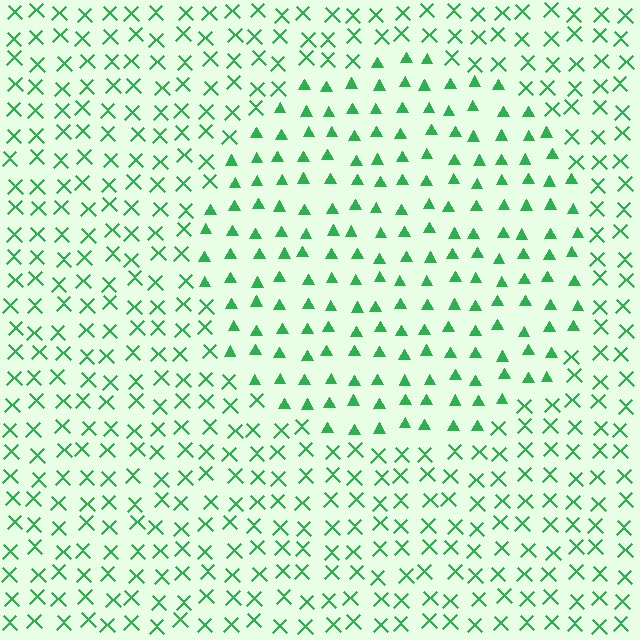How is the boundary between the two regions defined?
The boundary is defined by a change in element shape: triangles inside vs. X marks outside. All elements share the same color and spacing.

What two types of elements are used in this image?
The image uses triangles inside the circle region and X marks outside it.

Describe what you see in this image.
The image is filled with small green elements arranged in a uniform grid. A circle-shaped region contains triangles, while the surrounding area contains X marks. The boundary is defined purely by the change in element shape.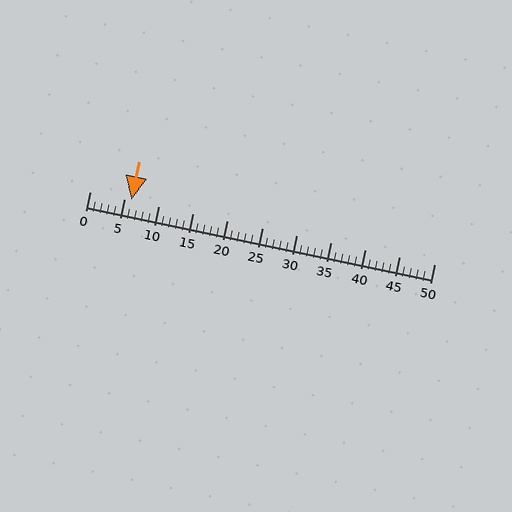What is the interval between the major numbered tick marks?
The major tick marks are spaced 5 units apart.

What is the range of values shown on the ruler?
The ruler shows values from 0 to 50.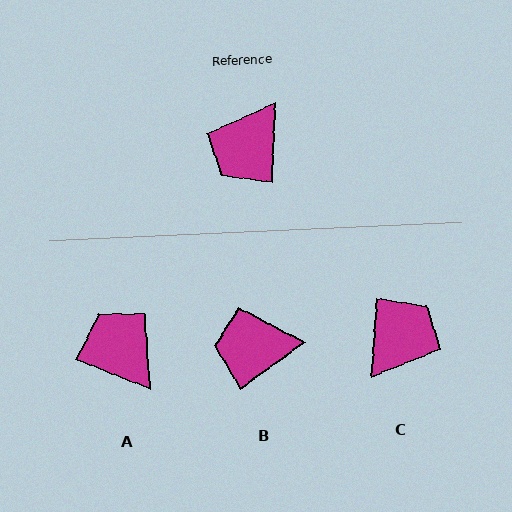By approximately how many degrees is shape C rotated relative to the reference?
Approximately 178 degrees counter-clockwise.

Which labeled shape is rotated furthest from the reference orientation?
C, about 178 degrees away.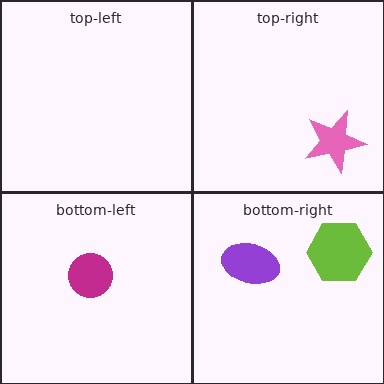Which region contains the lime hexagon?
The bottom-right region.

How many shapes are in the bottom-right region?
2.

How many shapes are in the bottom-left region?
1.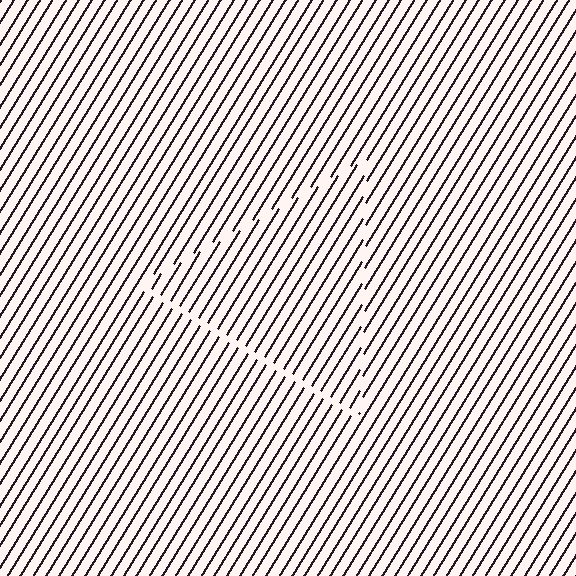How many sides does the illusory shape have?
3 sides — the line-ends trace a triangle.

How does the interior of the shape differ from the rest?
The interior of the shape contains the same grating, shifted by half a period — the contour is defined by the phase discontinuity where line-ends from the inner and outer gratings abut.